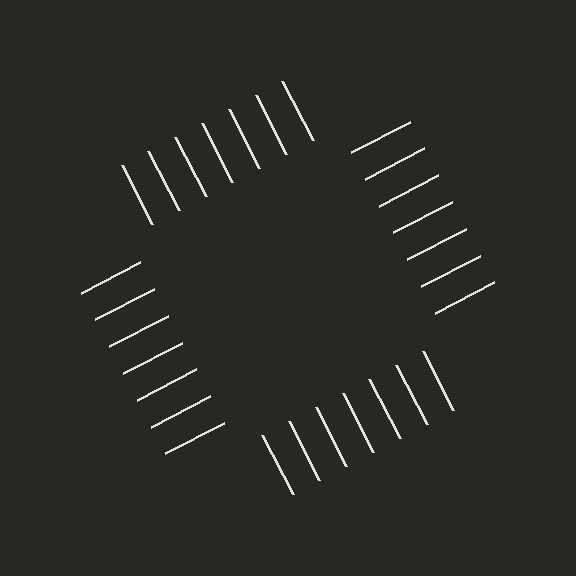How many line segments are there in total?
28 — 7 along each of the 4 edges.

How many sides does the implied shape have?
4 sides — the line-ends trace a square.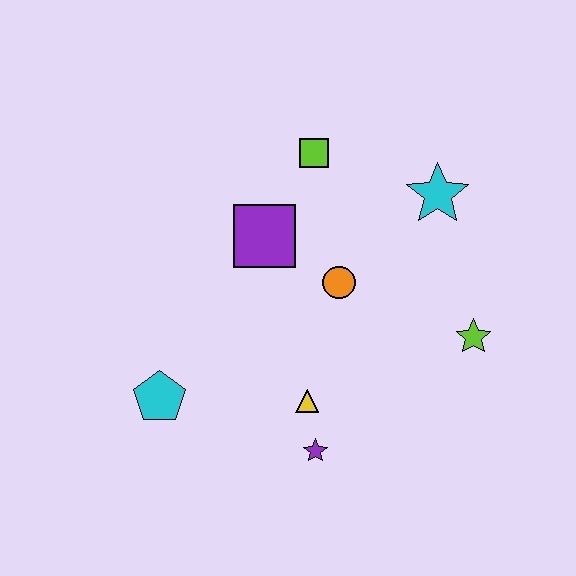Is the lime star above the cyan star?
No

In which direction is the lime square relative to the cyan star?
The lime square is to the left of the cyan star.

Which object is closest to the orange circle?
The purple square is closest to the orange circle.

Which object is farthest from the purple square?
The lime star is farthest from the purple square.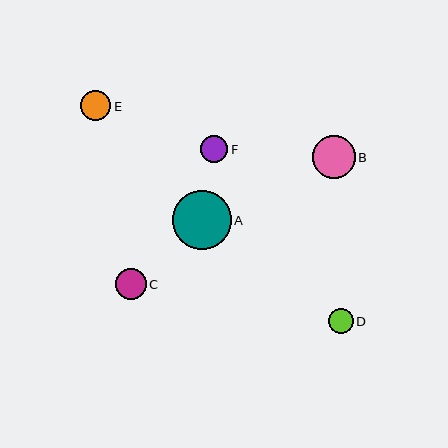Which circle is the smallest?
Circle D is the smallest with a size of approximately 24 pixels.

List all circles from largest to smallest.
From largest to smallest: A, B, C, E, F, D.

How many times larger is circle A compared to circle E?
Circle A is approximately 2.0 times the size of circle E.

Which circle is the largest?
Circle A is the largest with a size of approximately 59 pixels.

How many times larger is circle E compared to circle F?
Circle E is approximately 1.1 times the size of circle F.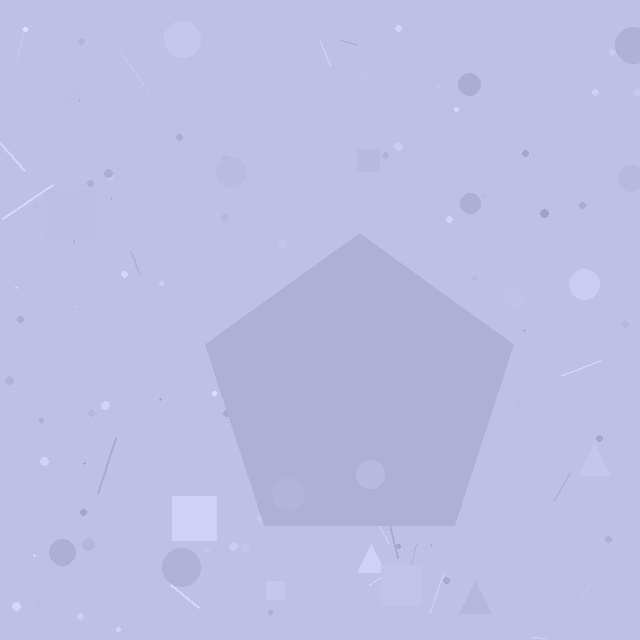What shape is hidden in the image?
A pentagon is hidden in the image.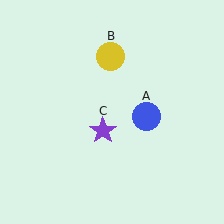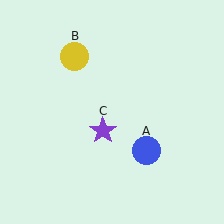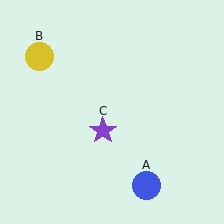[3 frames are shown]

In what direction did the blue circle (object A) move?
The blue circle (object A) moved down.